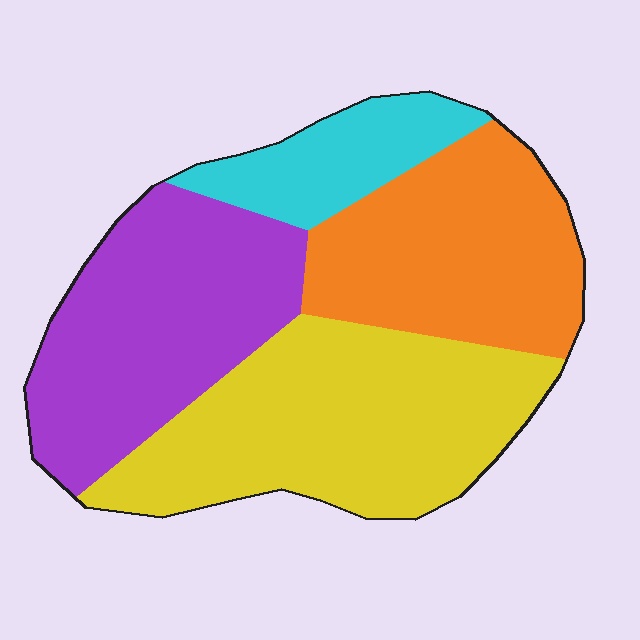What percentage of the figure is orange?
Orange covers around 25% of the figure.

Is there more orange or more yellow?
Yellow.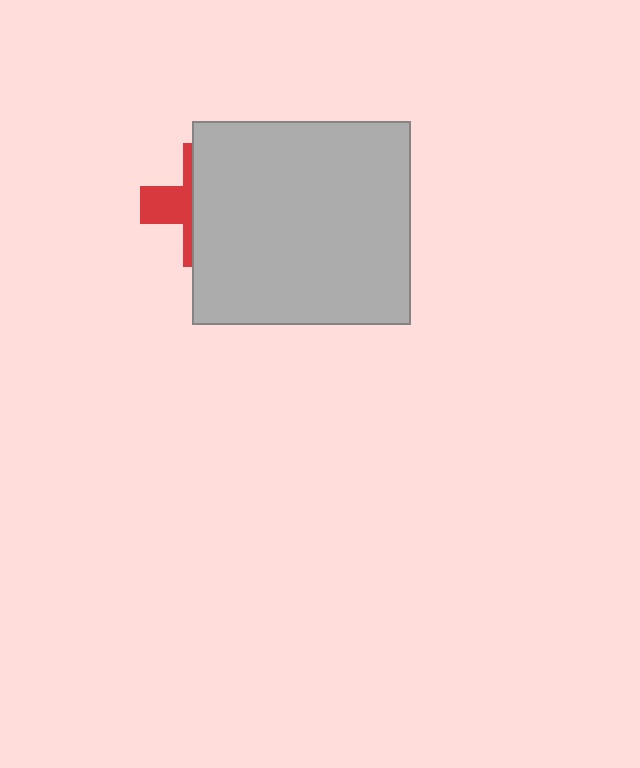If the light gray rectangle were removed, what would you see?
You would see the complete red cross.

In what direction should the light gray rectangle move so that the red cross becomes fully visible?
The light gray rectangle should move right. That is the shortest direction to clear the overlap and leave the red cross fully visible.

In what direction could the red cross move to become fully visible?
The red cross could move left. That would shift it out from behind the light gray rectangle entirely.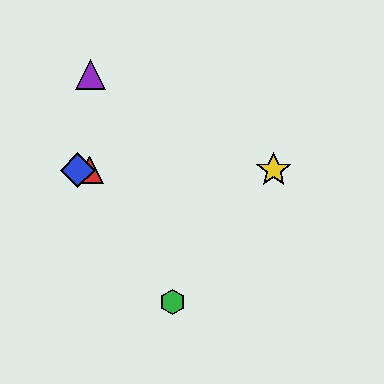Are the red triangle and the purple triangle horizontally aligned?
No, the red triangle is at y≈170 and the purple triangle is at y≈74.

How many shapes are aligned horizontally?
3 shapes (the red triangle, the blue diamond, the yellow star) are aligned horizontally.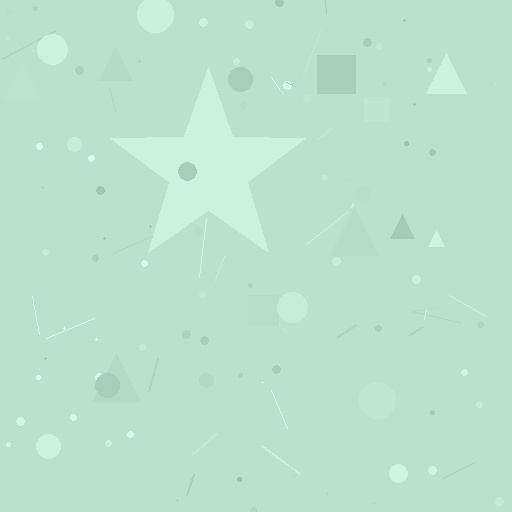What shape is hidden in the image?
A star is hidden in the image.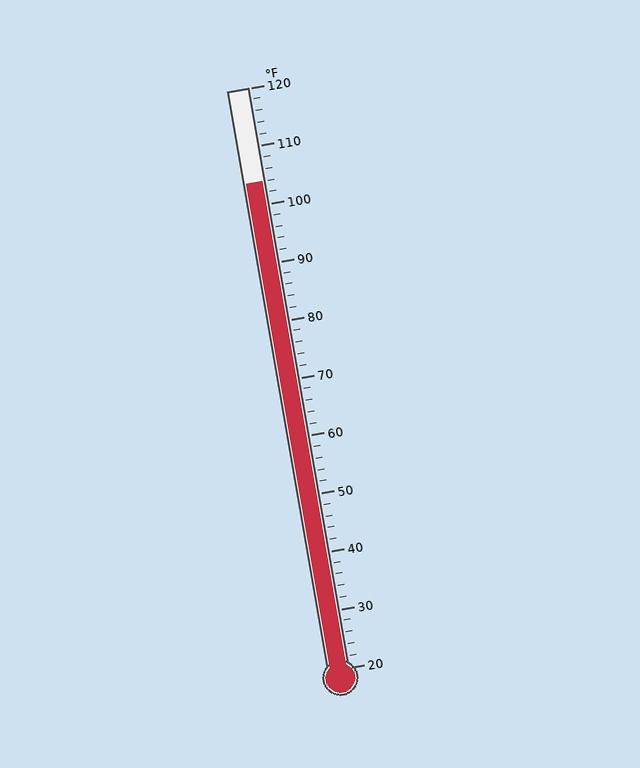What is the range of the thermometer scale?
The thermometer scale ranges from 20°F to 120°F.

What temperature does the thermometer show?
The thermometer shows approximately 104°F.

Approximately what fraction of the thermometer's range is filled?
The thermometer is filled to approximately 85% of its range.